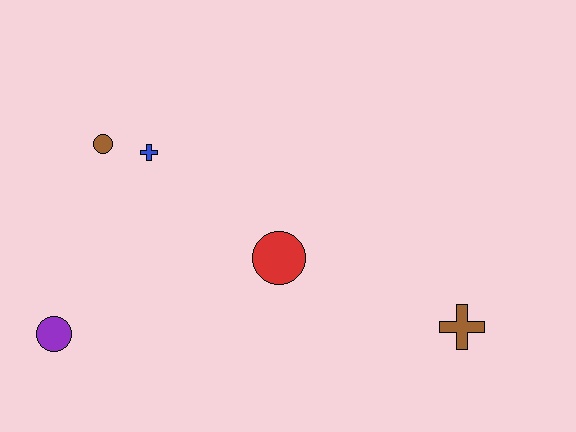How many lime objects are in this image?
There are no lime objects.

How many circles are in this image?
There are 3 circles.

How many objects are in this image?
There are 5 objects.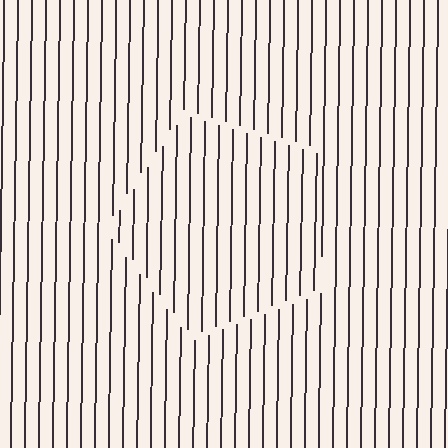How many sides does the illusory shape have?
5 sides — the line-ends trace a pentagon.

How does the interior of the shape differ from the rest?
The interior of the shape contains the same grating, shifted by half a period — the contour is defined by the phase discontinuity where line-ends from the inner and outer gratings abut.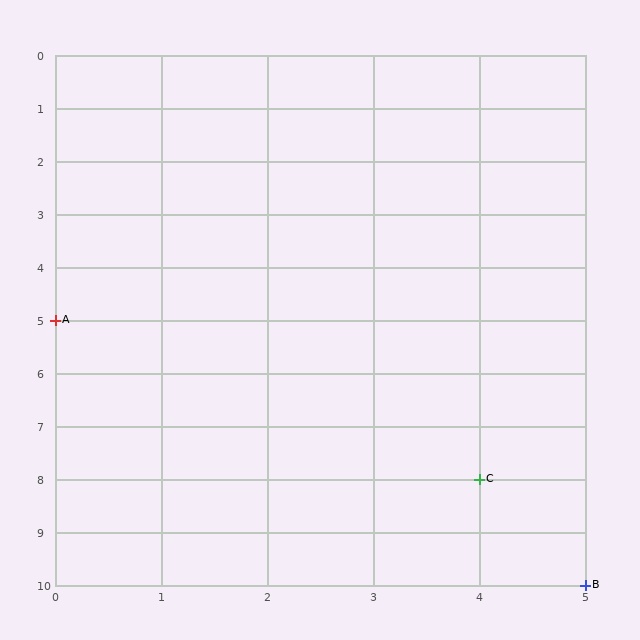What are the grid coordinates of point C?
Point C is at grid coordinates (4, 8).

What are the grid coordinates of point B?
Point B is at grid coordinates (5, 10).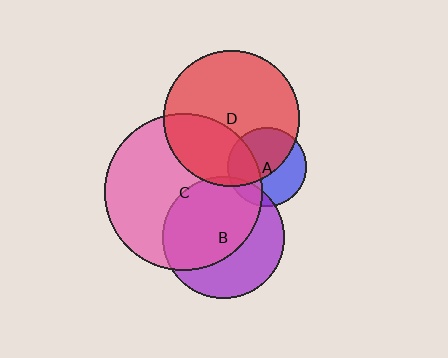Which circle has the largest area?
Circle C (pink).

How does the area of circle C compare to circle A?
Approximately 4.0 times.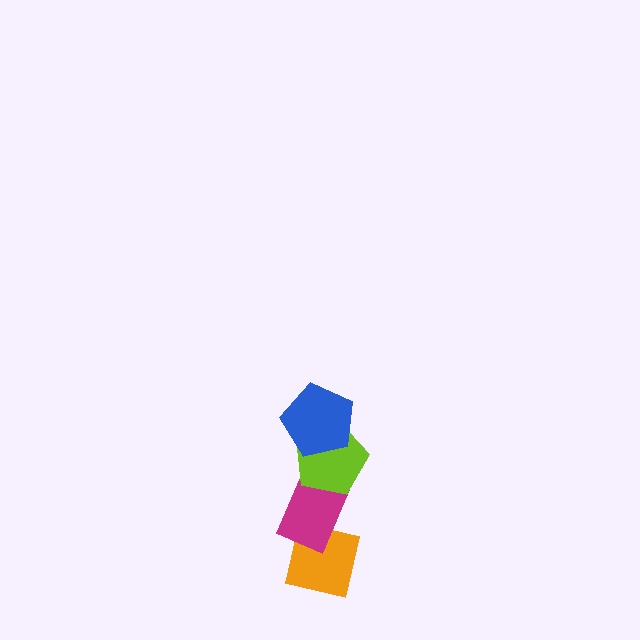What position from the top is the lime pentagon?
The lime pentagon is 2nd from the top.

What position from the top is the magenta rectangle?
The magenta rectangle is 3rd from the top.